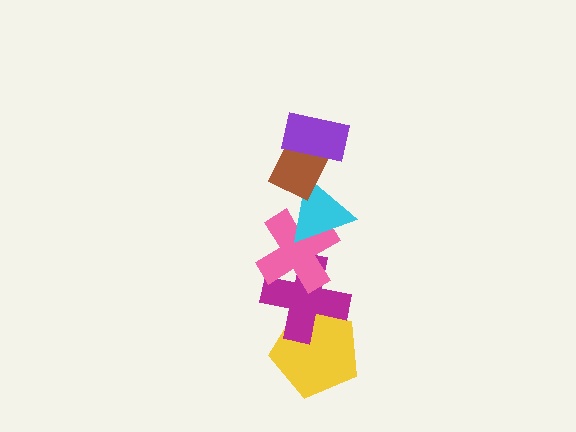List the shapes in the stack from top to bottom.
From top to bottom: the purple rectangle, the brown rectangle, the cyan triangle, the pink cross, the magenta cross, the yellow pentagon.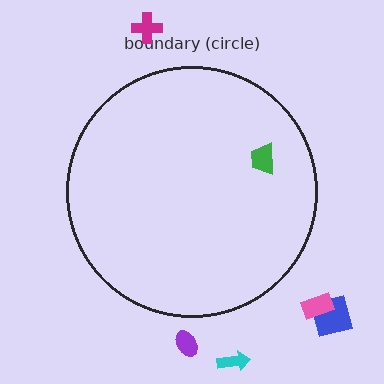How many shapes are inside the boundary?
1 inside, 5 outside.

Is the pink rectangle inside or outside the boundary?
Outside.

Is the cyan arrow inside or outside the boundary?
Outside.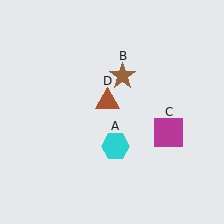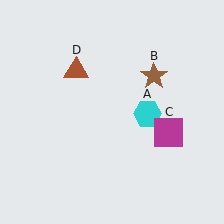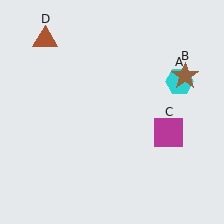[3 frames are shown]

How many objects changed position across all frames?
3 objects changed position: cyan hexagon (object A), brown star (object B), brown triangle (object D).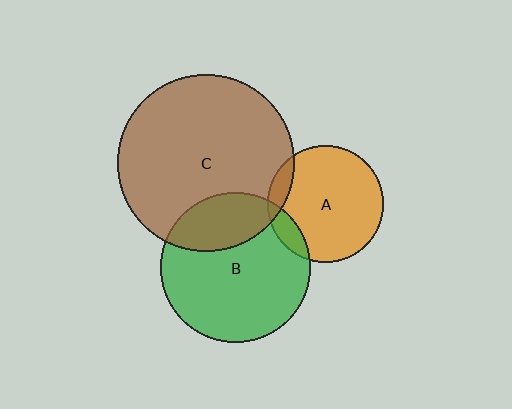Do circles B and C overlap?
Yes.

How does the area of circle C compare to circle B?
Approximately 1.4 times.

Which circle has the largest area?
Circle C (brown).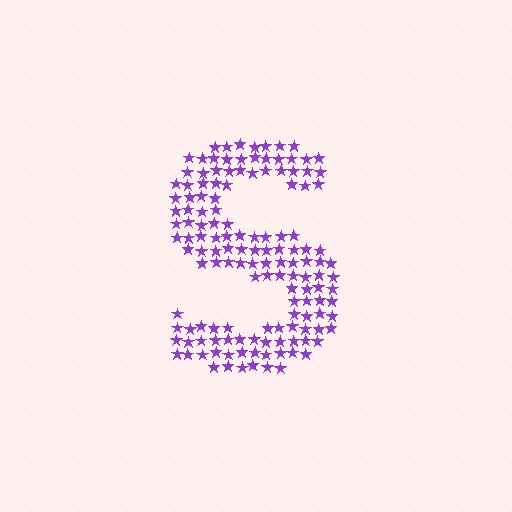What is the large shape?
The large shape is the letter S.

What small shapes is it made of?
It is made of small stars.